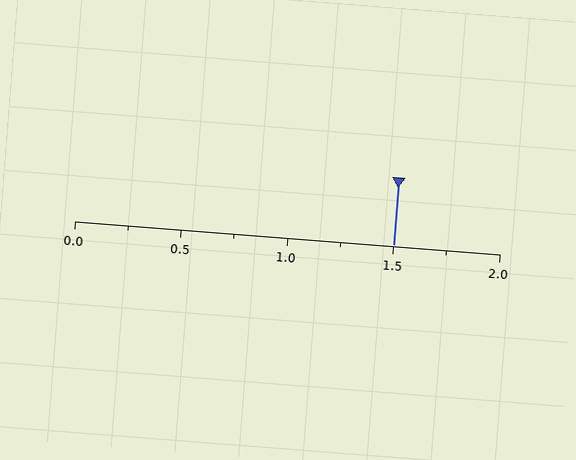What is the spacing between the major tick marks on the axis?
The major ticks are spaced 0.5 apart.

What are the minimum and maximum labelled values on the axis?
The axis runs from 0.0 to 2.0.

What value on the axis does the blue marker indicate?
The marker indicates approximately 1.5.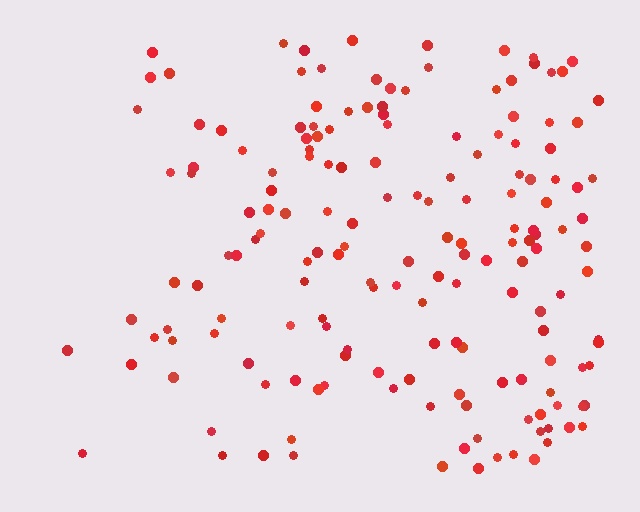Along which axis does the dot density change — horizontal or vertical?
Horizontal.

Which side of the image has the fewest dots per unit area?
The left.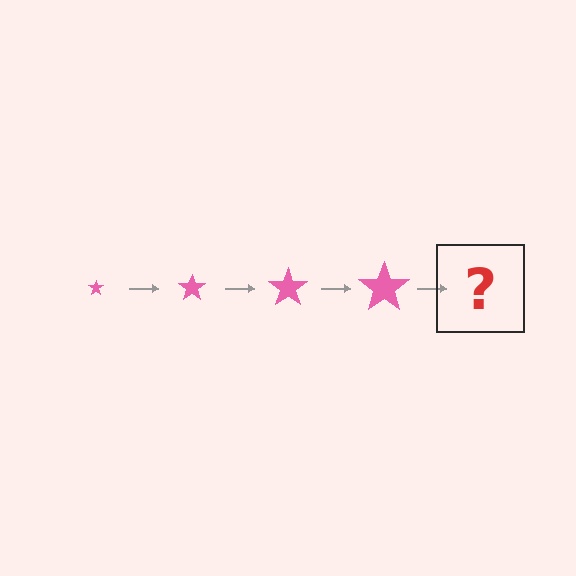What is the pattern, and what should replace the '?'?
The pattern is that the star gets progressively larger each step. The '?' should be a pink star, larger than the previous one.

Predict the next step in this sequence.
The next step is a pink star, larger than the previous one.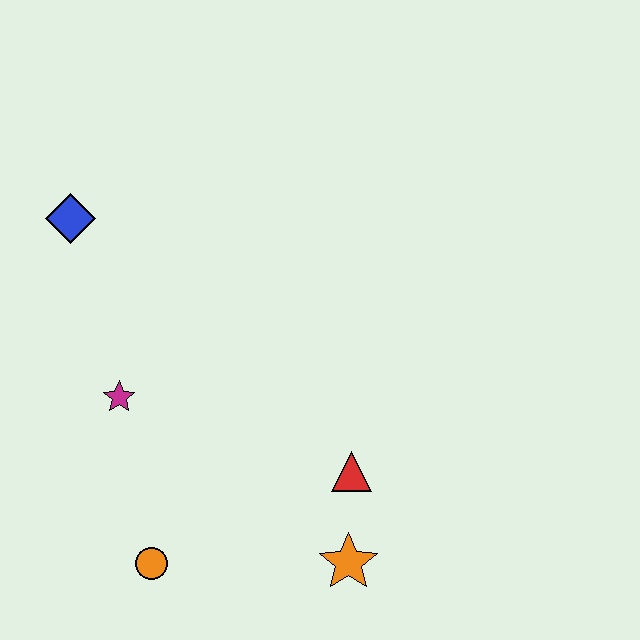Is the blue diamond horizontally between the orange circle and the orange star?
No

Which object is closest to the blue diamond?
The magenta star is closest to the blue diamond.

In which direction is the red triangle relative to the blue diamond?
The red triangle is to the right of the blue diamond.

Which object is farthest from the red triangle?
The blue diamond is farthest from the red triangle.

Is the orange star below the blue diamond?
Yes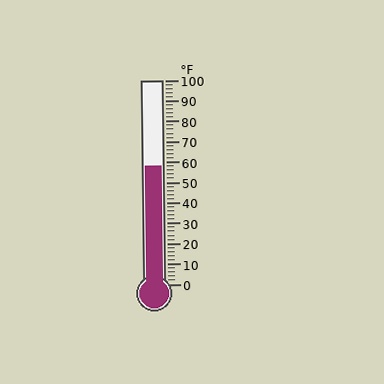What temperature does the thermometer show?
The thermometer shows approximately 58°F.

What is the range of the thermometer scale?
The thermometer scale ranges from 0°F to 100°F.